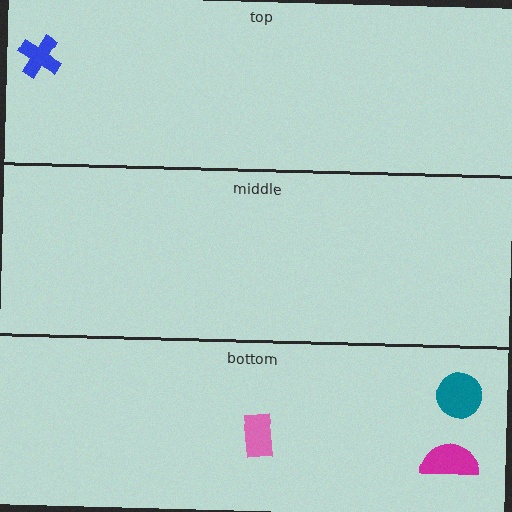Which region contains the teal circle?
The bottom region.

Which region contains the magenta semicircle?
The bottom region.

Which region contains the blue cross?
The top region.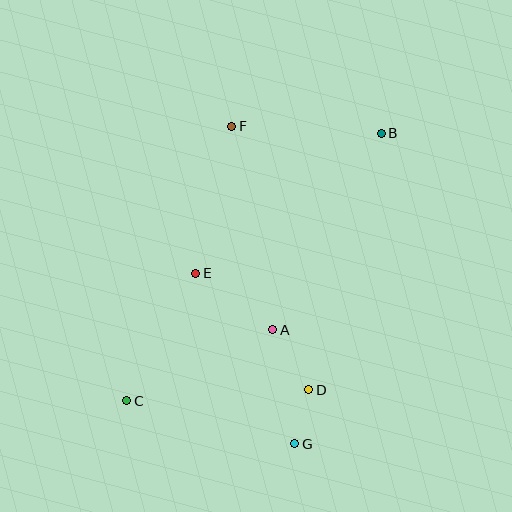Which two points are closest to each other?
Points D and G are closest to each other.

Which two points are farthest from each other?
Points B and C are farthest from each other.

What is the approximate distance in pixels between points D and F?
The distance between D and F is approximately 275 pixels.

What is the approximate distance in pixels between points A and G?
The distance between A and G is approximately 116 pixels.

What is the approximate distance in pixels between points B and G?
The distance between B and G is approximately 322 pixels.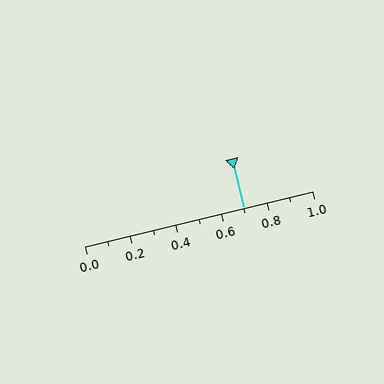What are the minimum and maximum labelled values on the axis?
The axis runs from 0.0 to 1.0.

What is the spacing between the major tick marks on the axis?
The major ticks are spaced 0.2 apart.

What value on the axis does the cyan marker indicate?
The marker indicates approximately 0.7.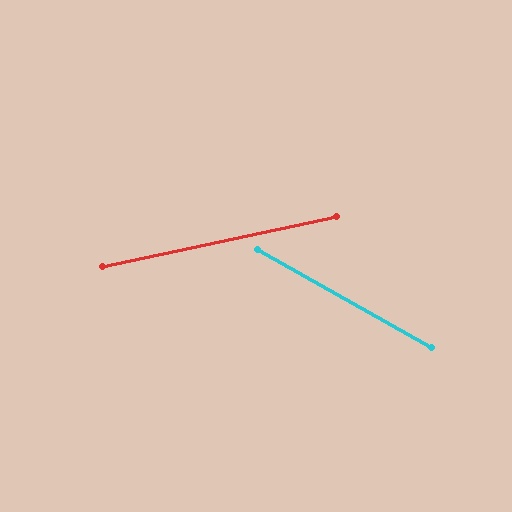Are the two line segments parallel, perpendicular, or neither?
Neither parallel nor perpendicular — they differ by about 42°.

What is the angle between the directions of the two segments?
Approximately 42 degrees.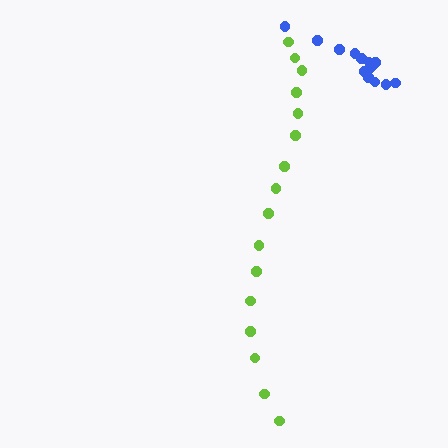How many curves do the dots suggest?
There are 2 distinct paths.